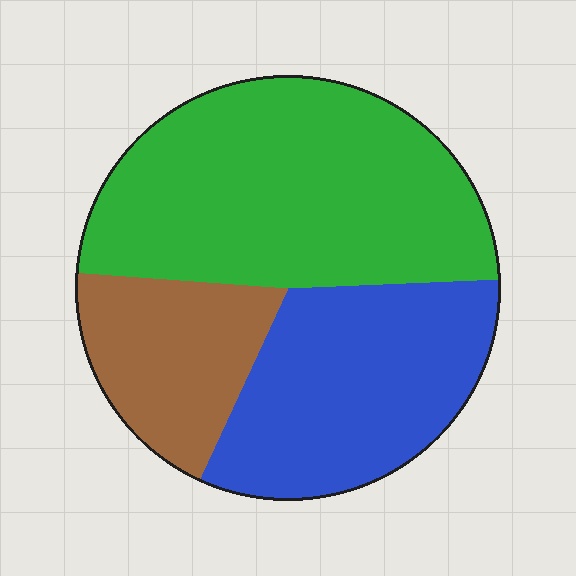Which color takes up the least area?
Brown, at roughly 20%.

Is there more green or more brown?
Green.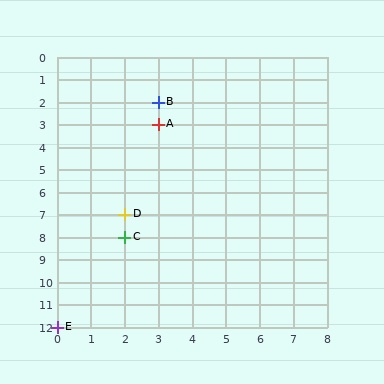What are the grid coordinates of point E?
Point E is at grid coordinates (0, 12).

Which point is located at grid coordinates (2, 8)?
Point C is at (2, 8).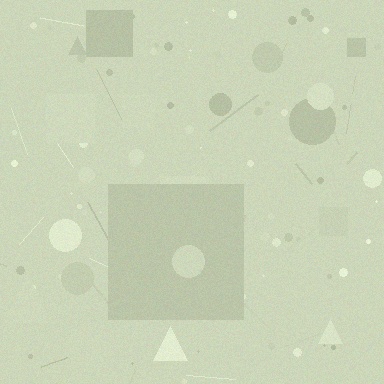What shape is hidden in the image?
A square is hidden in the image.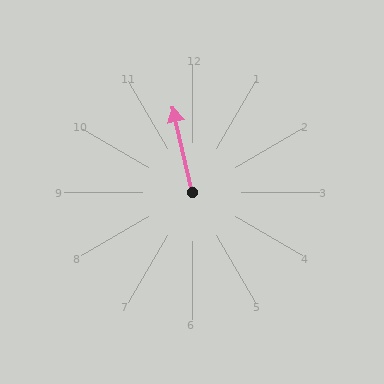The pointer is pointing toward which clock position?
Roughly 12 o'clock.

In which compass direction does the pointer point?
North.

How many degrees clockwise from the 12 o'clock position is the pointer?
Approximately 347 degrees.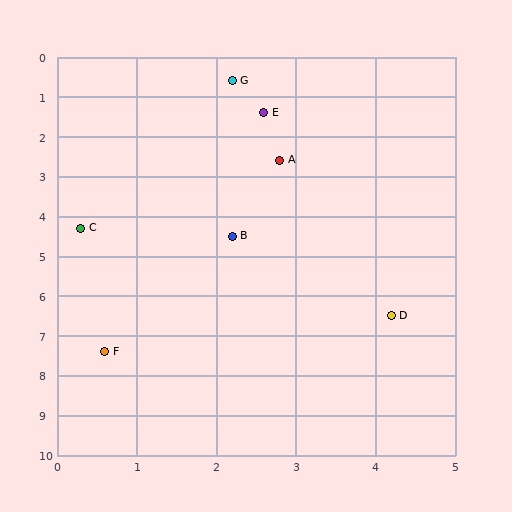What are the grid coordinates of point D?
Point D is at approximately (4.2, 6.5).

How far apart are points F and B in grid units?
Points F and B are about 3.3 grid units apart.